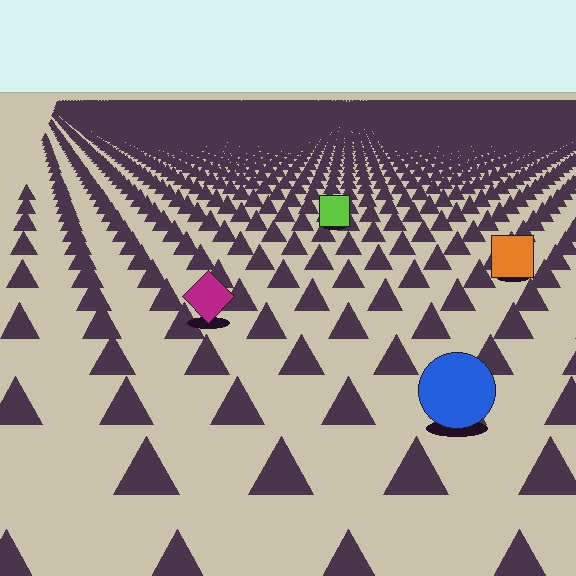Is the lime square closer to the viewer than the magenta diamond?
No. The magenta diamond is closer — you can tell from the texture gradient: the ground texture is coarser near it.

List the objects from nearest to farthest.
From nearest to farthest: the blue circle, the magenta diamond, the orange square, the lime square.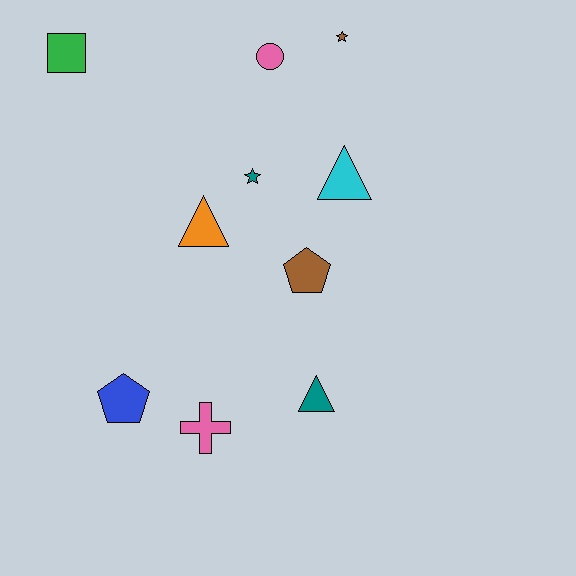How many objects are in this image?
There are 10 objects.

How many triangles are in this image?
There are 3 triangles.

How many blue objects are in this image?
There is 1 blue object.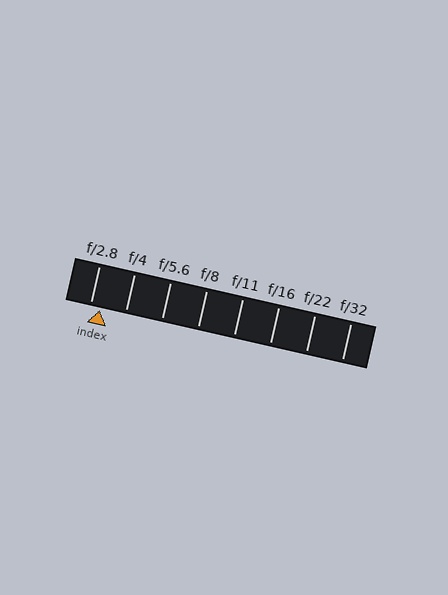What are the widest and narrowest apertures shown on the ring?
The widest aperture shown is f/2.8 and the narrowest is f/32.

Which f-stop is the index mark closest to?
The index mark is closest to f/2.8.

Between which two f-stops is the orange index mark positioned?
The index mark is between f/2.8 and f/4.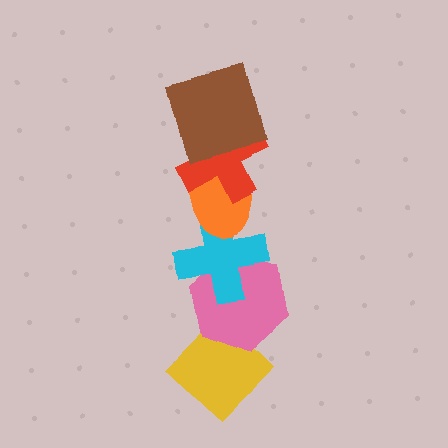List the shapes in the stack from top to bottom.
From top to bottom: the brown square, the red cross, the orange ellipse, the cyan cross, the pink hexagon, the yellow diamond.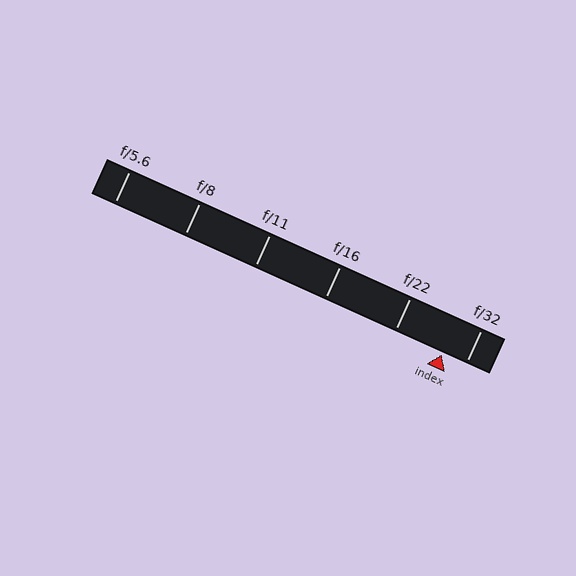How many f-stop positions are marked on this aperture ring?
There are 6 f-stop positions marked.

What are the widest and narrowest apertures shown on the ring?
The widest aperture shown is f/5.6 and the narrowest is f/32.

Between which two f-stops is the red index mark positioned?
The index mark is between f/22 and f/32.